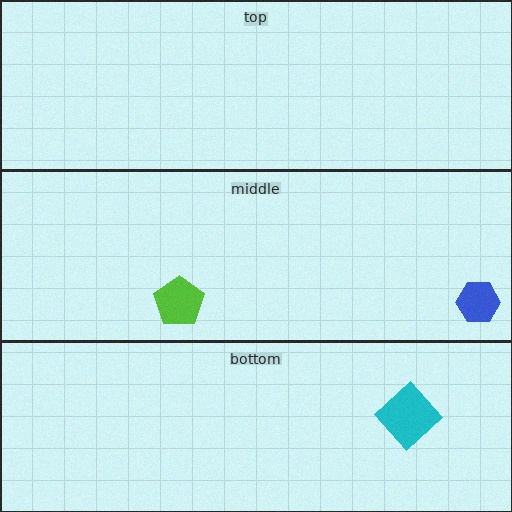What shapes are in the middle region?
The lime pentagon, the blue hexagon.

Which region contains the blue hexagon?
The middle region.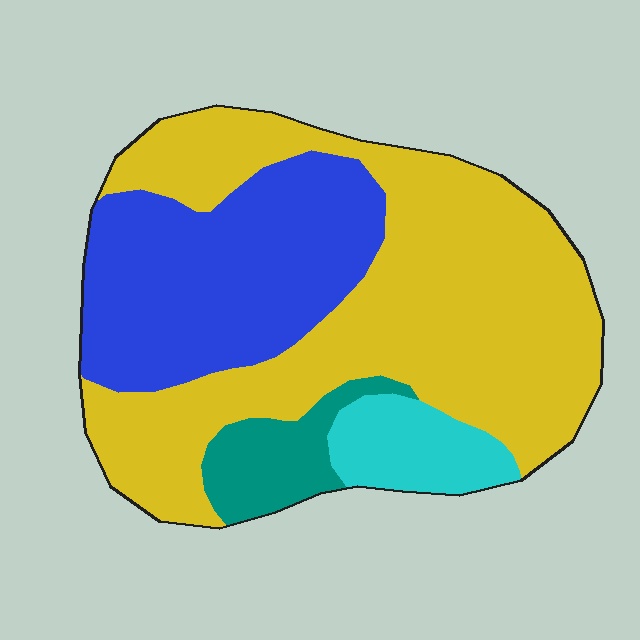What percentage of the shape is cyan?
Cyan takes up about one tenth (1/10) of the shape.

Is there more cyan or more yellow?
Yellow.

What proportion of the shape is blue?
Blue takes up about one third (1/3) of the shape.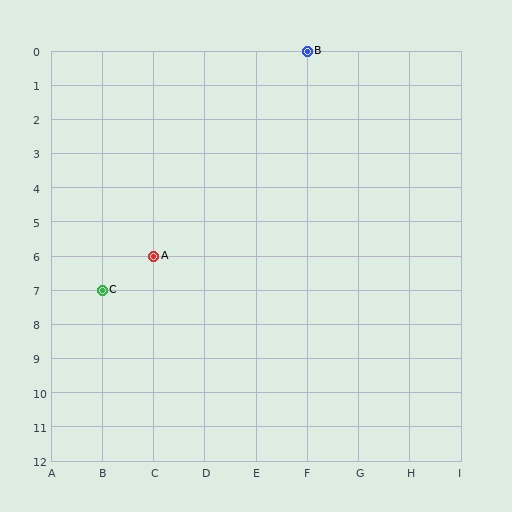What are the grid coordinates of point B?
Point B is at grid coordinates (F, 0).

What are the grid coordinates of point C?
Point C is at grid coordinates (B, 7).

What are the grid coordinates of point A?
Point A is at grid coordinates (C, 6).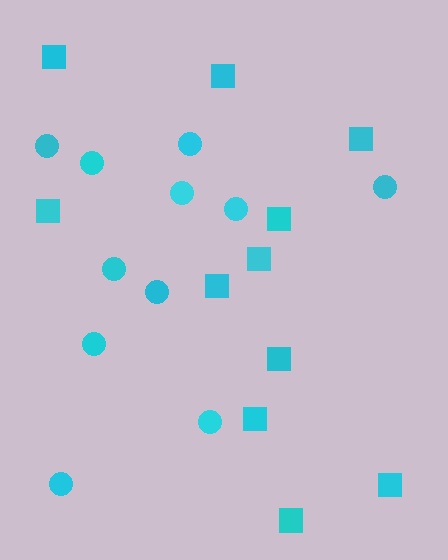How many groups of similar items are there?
There are 2 groups: one group of circles (11) and one group of squares (11).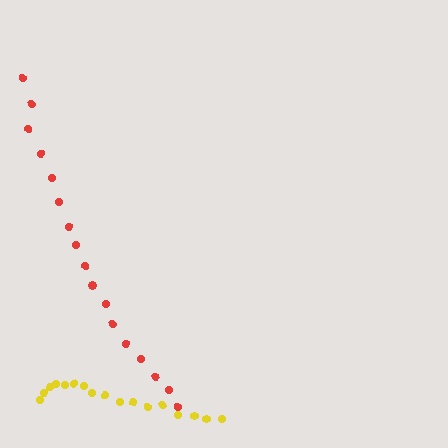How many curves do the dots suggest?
There are 2 distinct paths.